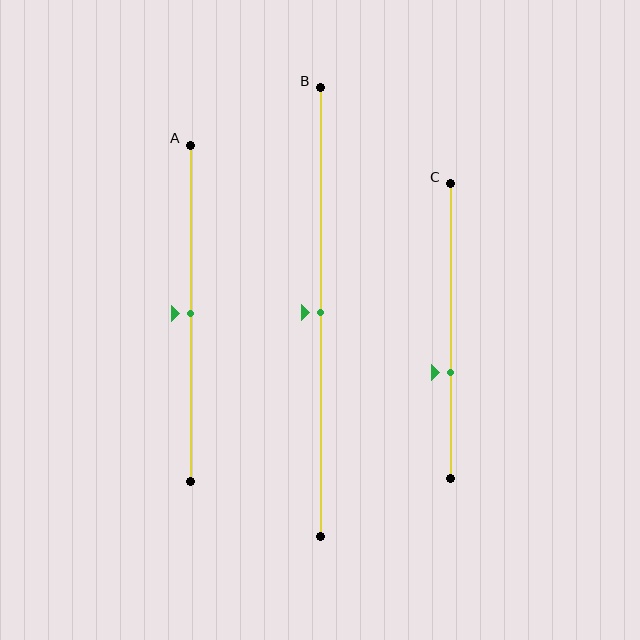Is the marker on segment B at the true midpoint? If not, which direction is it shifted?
Yes, the marker on segment B is at the true midpoint.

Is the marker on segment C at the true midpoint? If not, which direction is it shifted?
No, the marker on segment C is shifted downward by about 14% of the segment length.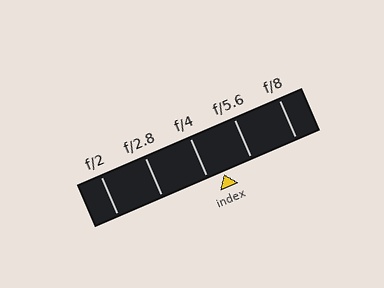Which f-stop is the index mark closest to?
The index mark is closest to f/4.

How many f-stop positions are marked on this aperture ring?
There are 5 f-stop positions marked.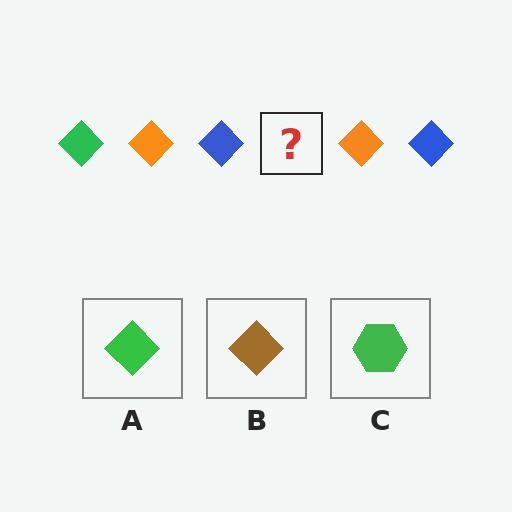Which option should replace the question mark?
Option A.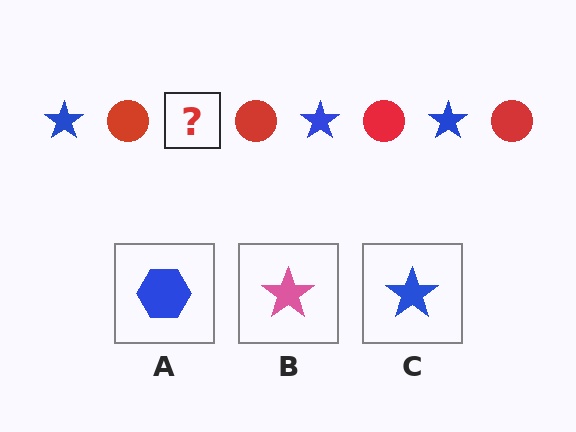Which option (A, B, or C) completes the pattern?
C.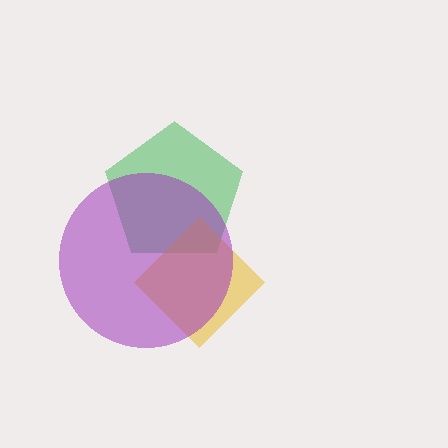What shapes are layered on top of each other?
The layered shapes are: a green pentagon, a yellow diamond, a purple circle.